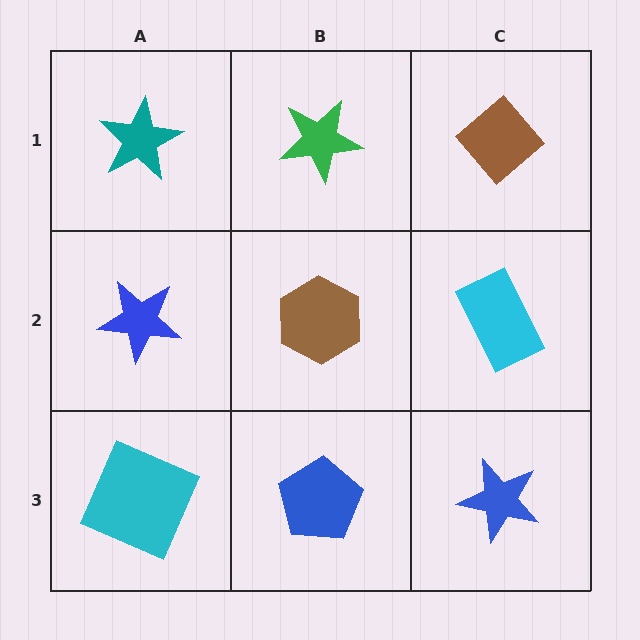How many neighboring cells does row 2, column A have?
3.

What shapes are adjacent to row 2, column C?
A brown diamond (row 1, column C), a blue star (row 3, column C), a brown hexagon (row 2, column B).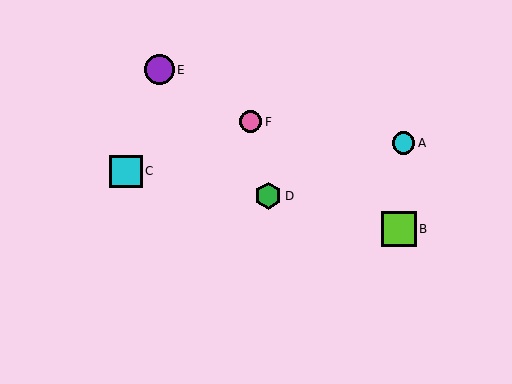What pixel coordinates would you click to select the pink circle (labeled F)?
Click at (251, 122) to select the pink circle F.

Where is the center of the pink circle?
The center of the pink circle is at (251, 122).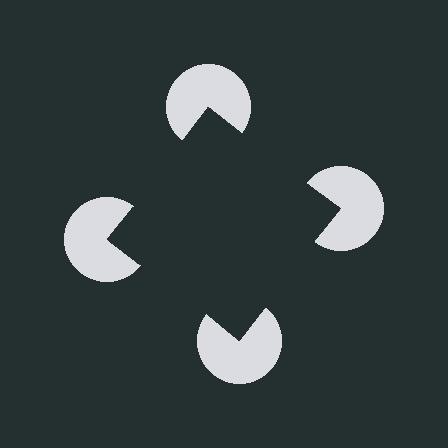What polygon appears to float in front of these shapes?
An illusory square — its edges are inferred from the aligned wedge cuts in the pac-man discs, not physically drawn.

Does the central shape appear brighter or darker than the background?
It typically appears slightly darker than the background, even though no actual brightness change is drawn.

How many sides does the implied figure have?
4 sides.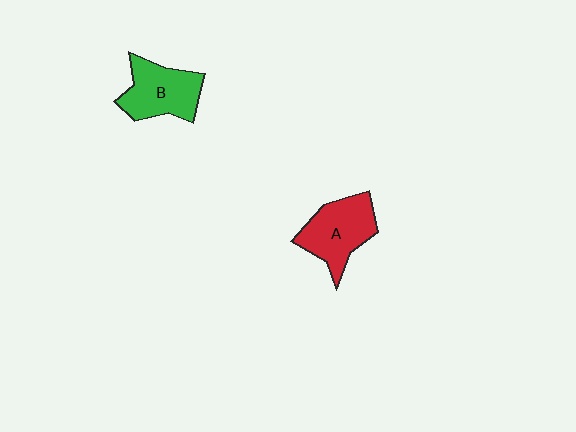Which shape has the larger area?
Shape A (red).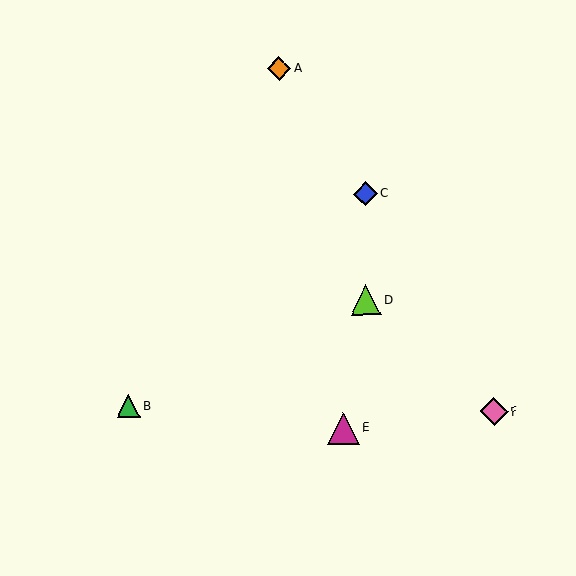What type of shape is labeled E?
Shape E is a magenta triangle.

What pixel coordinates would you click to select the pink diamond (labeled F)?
Click at (494, 411) to select the pink diamond F.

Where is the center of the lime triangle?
The center of the lime triangle is at (366, 300).